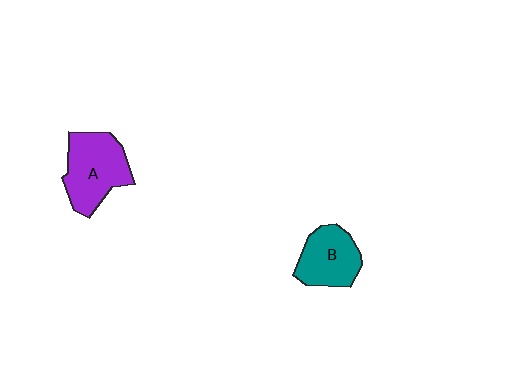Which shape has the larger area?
Shape A (purple).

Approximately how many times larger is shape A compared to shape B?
Approximately 1.3 times.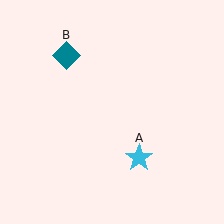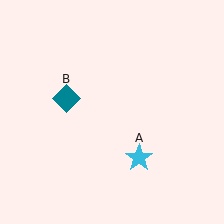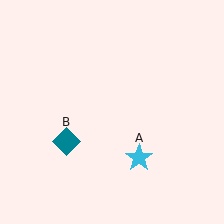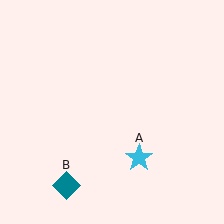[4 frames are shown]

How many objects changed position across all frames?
1 object changed position: teal diamond (object B).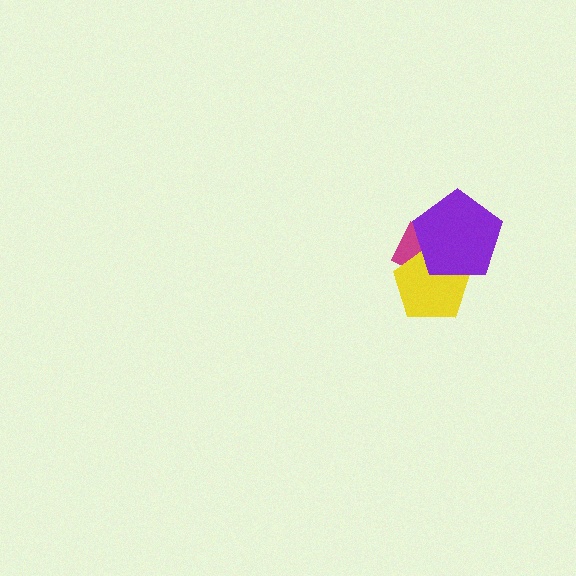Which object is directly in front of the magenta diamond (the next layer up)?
The yellow pentagon is directly in front of the magenta diamond.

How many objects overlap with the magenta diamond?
2 objects overlap with the magenta diamond.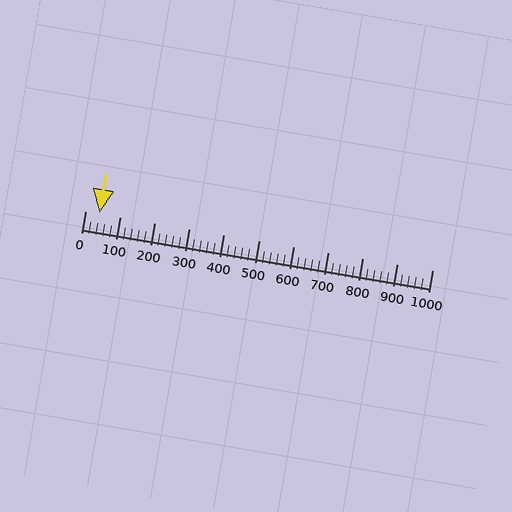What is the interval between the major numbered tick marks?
The major tick marks are spaced 100 units apart.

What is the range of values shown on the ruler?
The ruler shows values from 0 to 1000.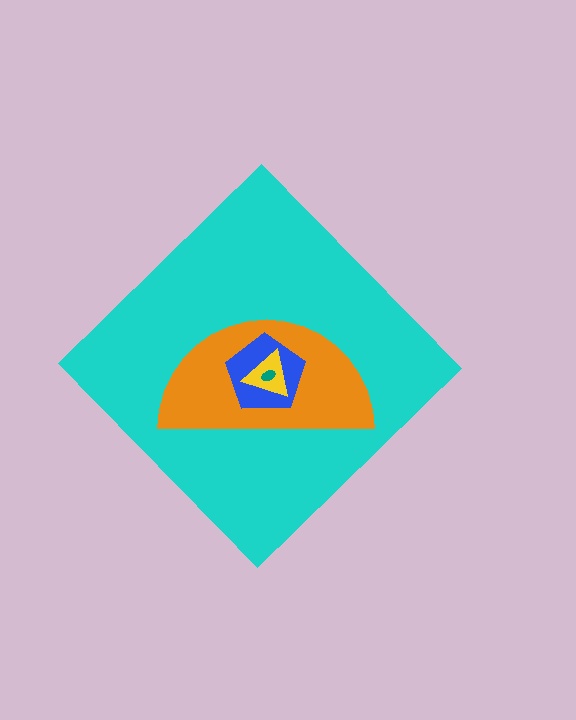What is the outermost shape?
The cyan diamond.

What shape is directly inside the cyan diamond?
The orange semicircle.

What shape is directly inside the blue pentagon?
The yellow triangle.